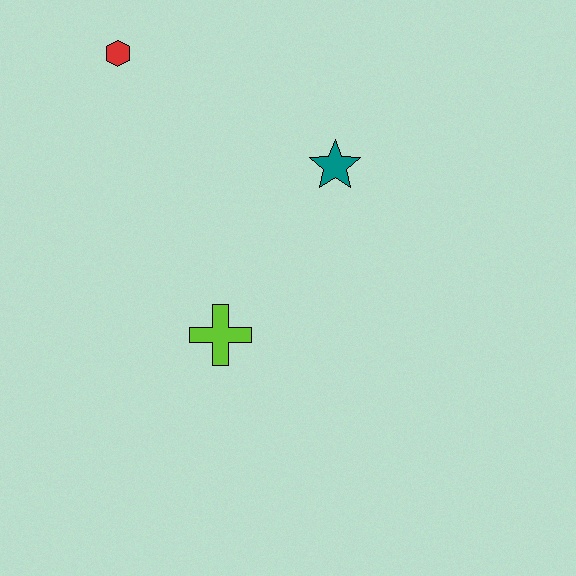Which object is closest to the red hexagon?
The teal star is closest to the red hexagon.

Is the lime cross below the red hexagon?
Yes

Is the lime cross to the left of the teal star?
Yes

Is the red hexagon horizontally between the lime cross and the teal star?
No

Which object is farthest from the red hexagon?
The lime cross is farthest from the red hexagon.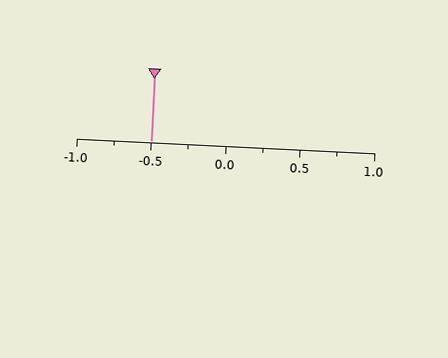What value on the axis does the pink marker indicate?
The marker indicates approximately -0.5.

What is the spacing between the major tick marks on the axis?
The major ticks are spaced 0.5 apart.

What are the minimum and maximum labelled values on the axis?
The axis runs from -1.0 to 1.0.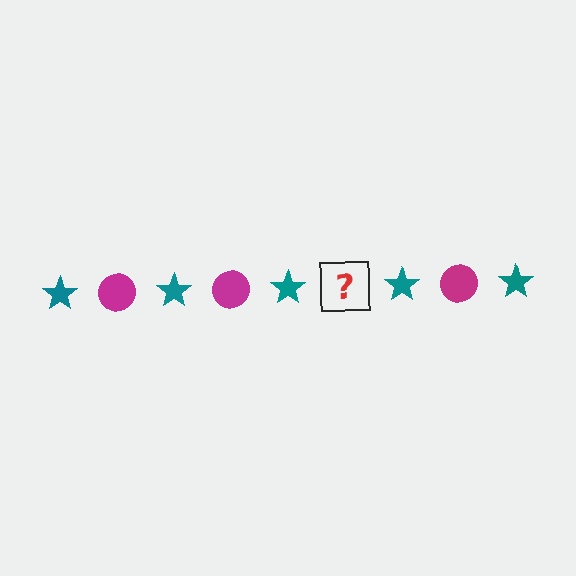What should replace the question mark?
The question mark should be replaced with a magenta circle.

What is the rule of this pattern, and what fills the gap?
The rule is that the pattern alternates between teal star and magenta circle. The gap should be filled with a magenta circle.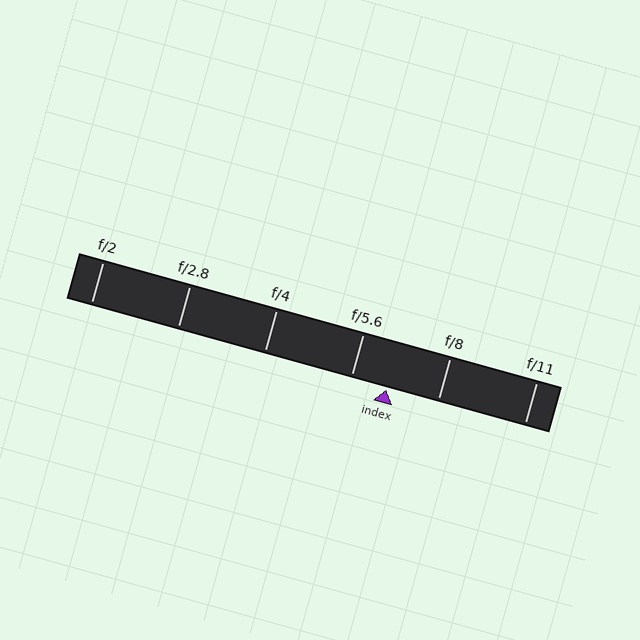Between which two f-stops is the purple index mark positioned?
The index mark is between f/5.6 and f/8.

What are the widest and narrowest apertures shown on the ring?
The widest aperture shown is f/2 and the narrowest is f/11.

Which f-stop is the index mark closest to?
The index mark is closest to f/5.6.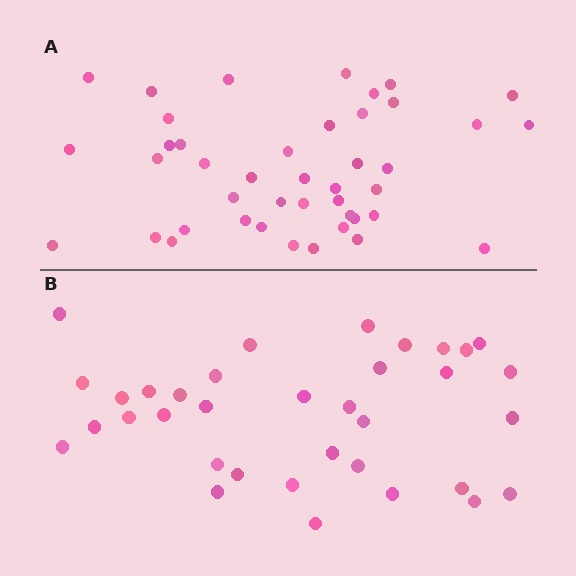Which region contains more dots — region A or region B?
Region A (the top region) has more dots.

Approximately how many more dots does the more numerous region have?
Region A has roughly 8 or so more dots than region B.